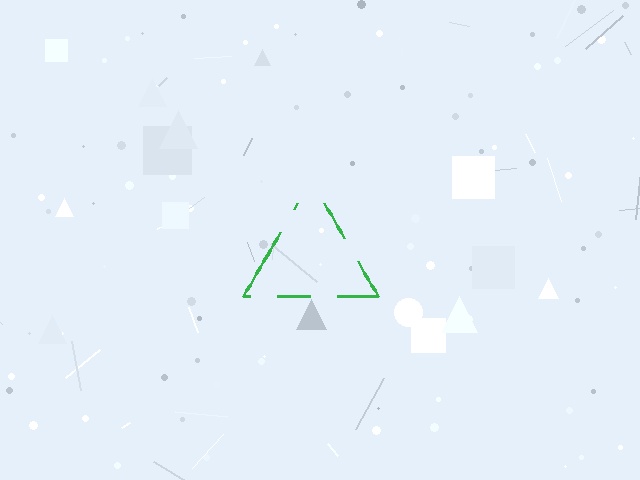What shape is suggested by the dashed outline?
The dashed outline suggests a triangle.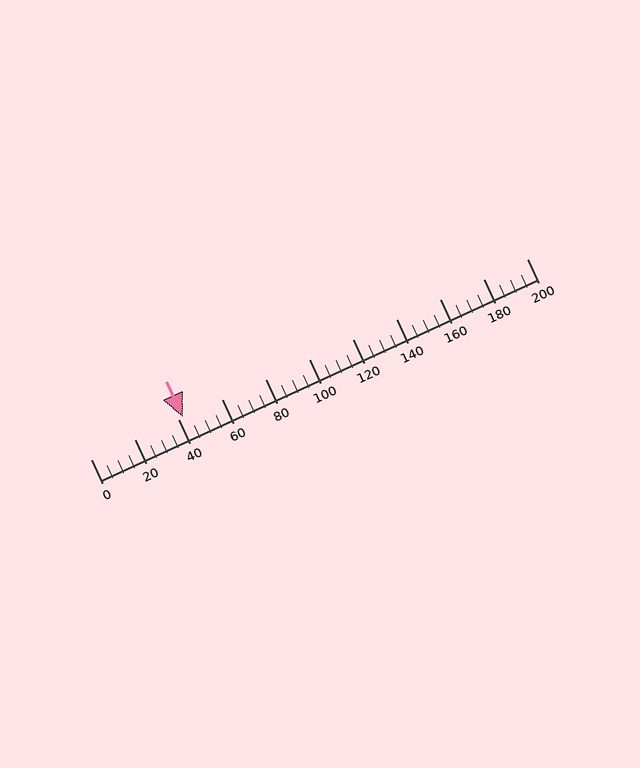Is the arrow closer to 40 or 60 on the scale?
The arrow is closer to 40.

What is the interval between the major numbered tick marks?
The major tick marks are spaced 20 units apart.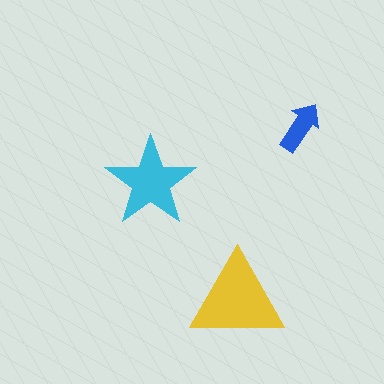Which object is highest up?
The blue arrow is topmost.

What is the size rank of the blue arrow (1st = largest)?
3rd.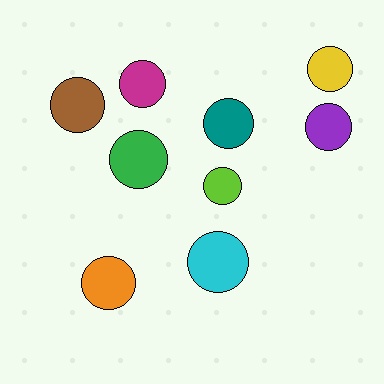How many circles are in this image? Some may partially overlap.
There are 9 circles.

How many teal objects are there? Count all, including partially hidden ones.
There is 1 teal object.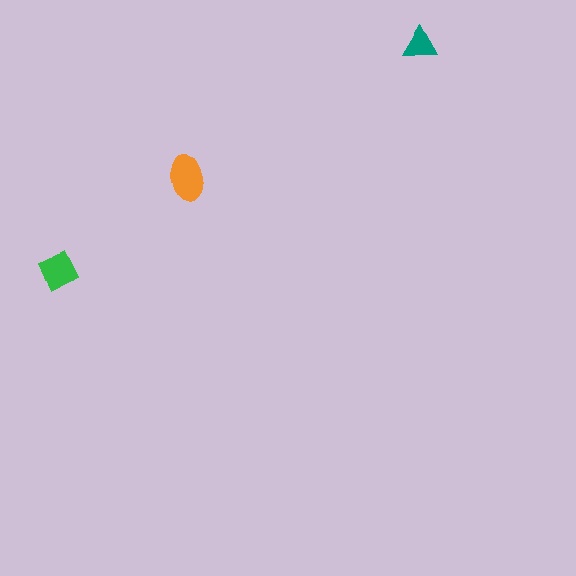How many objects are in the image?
There are 3 objects in the image.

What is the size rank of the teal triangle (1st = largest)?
3rd.